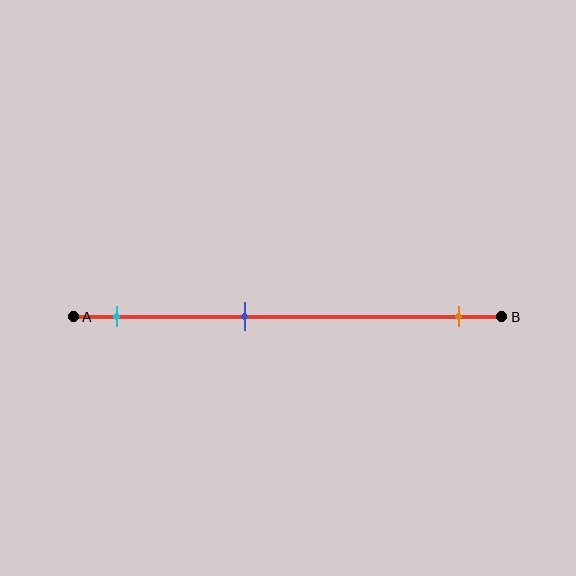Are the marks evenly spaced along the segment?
No, the marks are not evenly spaced.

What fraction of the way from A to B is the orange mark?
The orange mark is approximately 90% (0.9) of the way from A to B.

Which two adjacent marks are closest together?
The cyan and blue marks are the closest adjacent pair.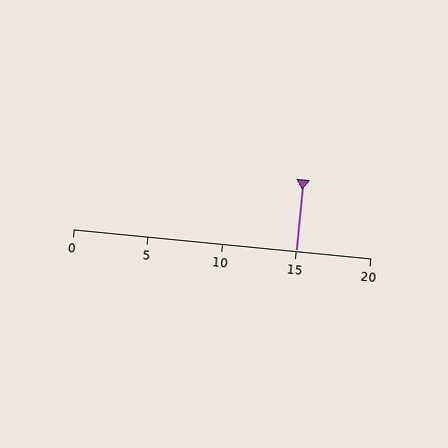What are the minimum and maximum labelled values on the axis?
The axis runs from 0 to 20.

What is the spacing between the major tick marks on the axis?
The major ticks are spaced 5 apart.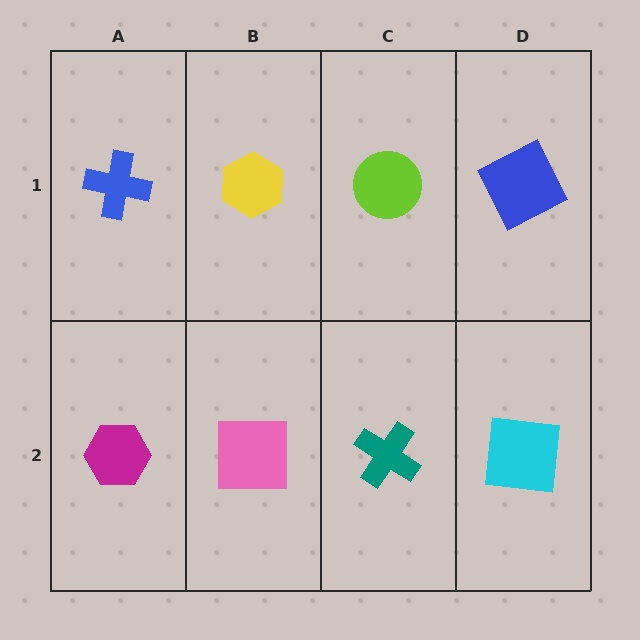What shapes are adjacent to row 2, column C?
A lime circle (row 1, column C), a pink square (row 2, column B), a cyan square (row 2, column D).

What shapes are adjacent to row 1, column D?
A cyan square (row 2, column D), a lime circle (row 1, column C).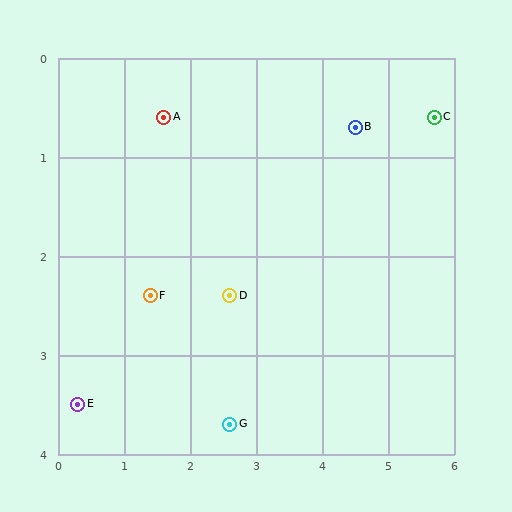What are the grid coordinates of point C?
Point C is at approximately (5.7, 0.6).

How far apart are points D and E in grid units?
Points D and E are about 2.5 grid units apart.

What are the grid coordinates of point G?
Point G is at approximately (2.6, 3.7).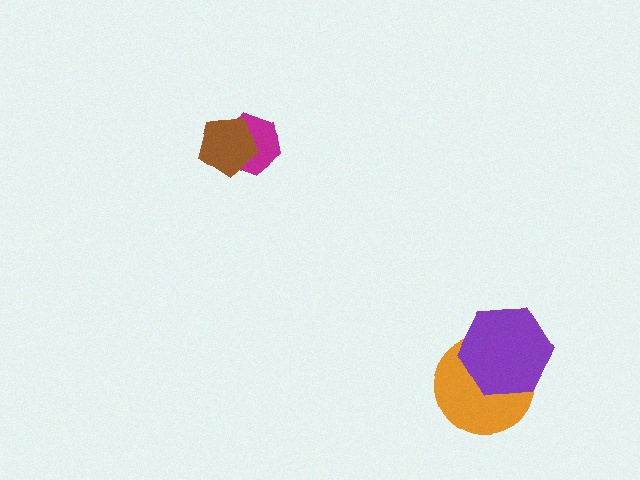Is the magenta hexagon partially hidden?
Yes, it is partially covered by another shape.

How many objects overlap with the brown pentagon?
1 object overlaps with the brown pentagon.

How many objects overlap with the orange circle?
1 object overlaps with the orange circle.